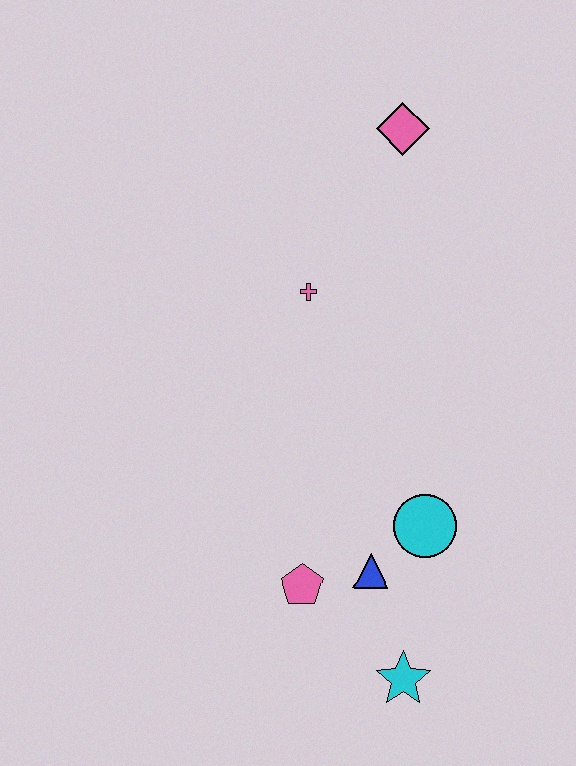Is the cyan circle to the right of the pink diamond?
Yes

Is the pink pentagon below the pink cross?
Yes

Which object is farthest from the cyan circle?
The pink diamond is farthest from the cyan circle.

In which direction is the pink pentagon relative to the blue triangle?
The pink pentagon is to the left of the blue triangle.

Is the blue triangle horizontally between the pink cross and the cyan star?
Yes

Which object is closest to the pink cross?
The pink diamond is closest to the pink cross.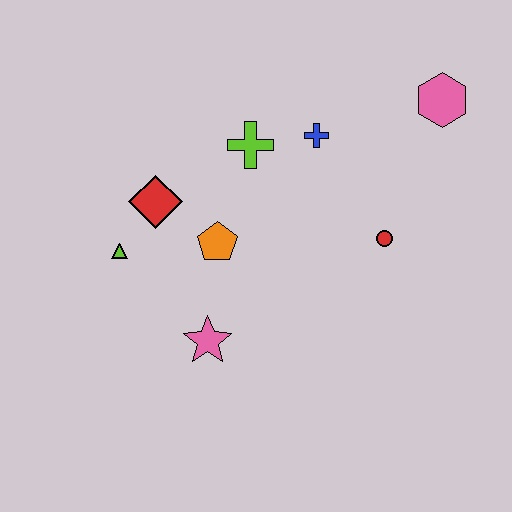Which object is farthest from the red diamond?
The pink hexagon is farthest from the red diamond.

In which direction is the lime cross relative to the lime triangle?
The lime cross is to the right of the lime triangle.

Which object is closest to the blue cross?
The lime cross is closest to the blue cross.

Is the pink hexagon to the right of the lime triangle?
Yes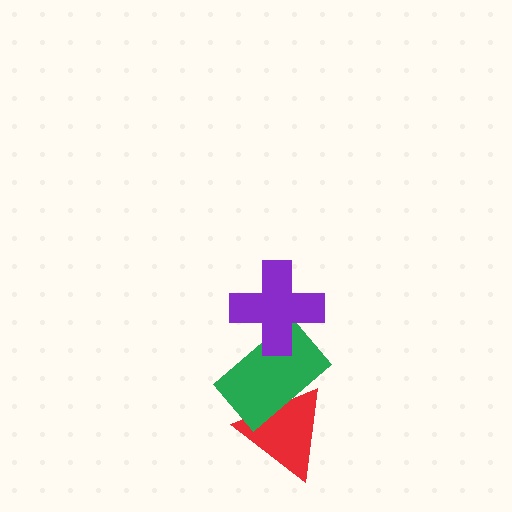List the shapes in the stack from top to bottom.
From top to bottom: the purple cross, the green rectangle, the red triangle.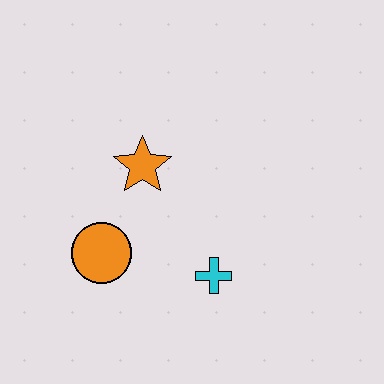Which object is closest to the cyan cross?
The orange circle is closest to the cyan cross.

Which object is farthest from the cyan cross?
The orange star is farthest from the cyan cross.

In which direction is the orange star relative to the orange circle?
The orange star is above the orange circle.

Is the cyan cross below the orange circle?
Yes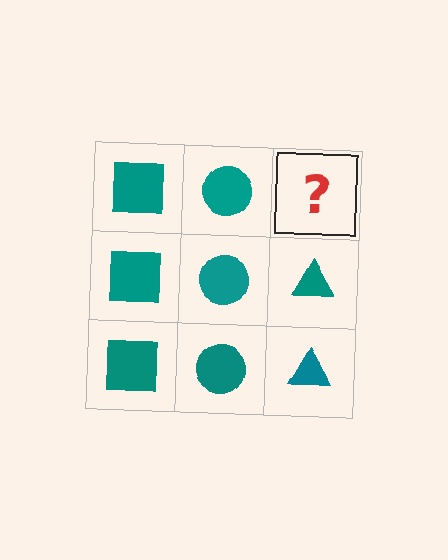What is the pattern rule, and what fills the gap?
The rule is that each column has a consistent shape. The gap should be filled with a teal triangle.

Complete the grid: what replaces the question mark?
The question mark should be replaced with a teal triangle.